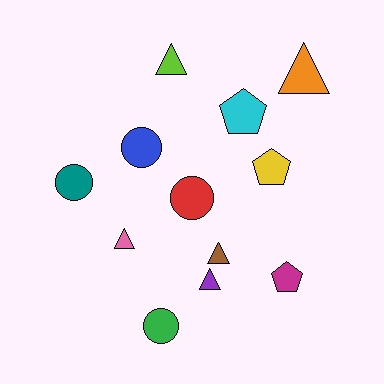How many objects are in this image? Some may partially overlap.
There are 12 objects.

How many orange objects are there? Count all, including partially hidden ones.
There is 1 orange object.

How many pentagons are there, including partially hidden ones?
There are 3 pentagons.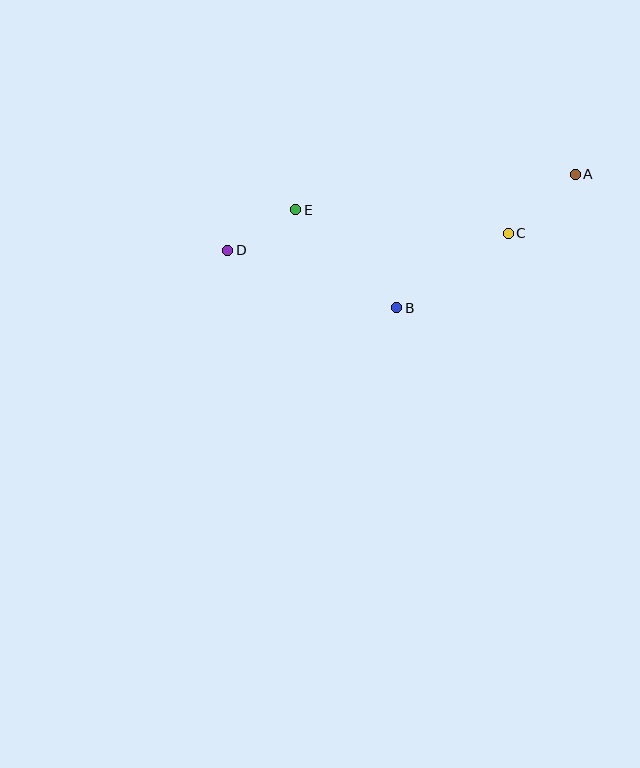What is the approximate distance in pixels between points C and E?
The distance between C and E is approximately 214 pixels.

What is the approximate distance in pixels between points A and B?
The distance between A and B is approximately 223 pixels.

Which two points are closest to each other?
Points D and E are closest to each other.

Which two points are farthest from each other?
Points A and D are farthest from each other.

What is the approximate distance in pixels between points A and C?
The distance between A and C is approximately 89 pixels.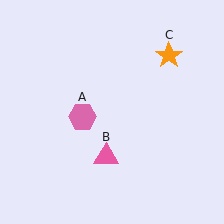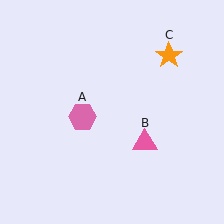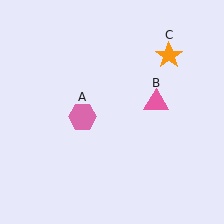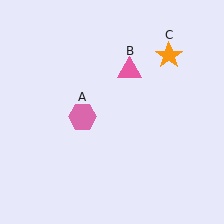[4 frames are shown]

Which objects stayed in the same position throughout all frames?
Pink hexagon (object A) and orange star (object C) remained stationary.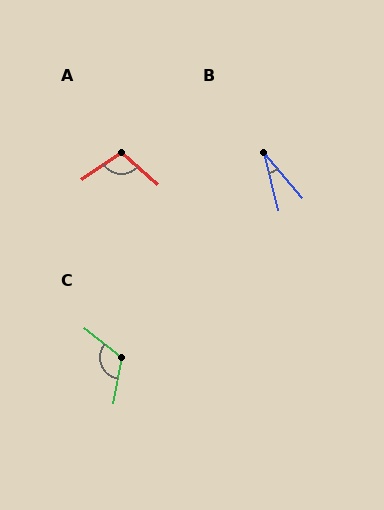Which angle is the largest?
C, at approximately 118 degrees.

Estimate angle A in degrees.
Approximately 104 degrees.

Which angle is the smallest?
B, at approximately 26 degrees.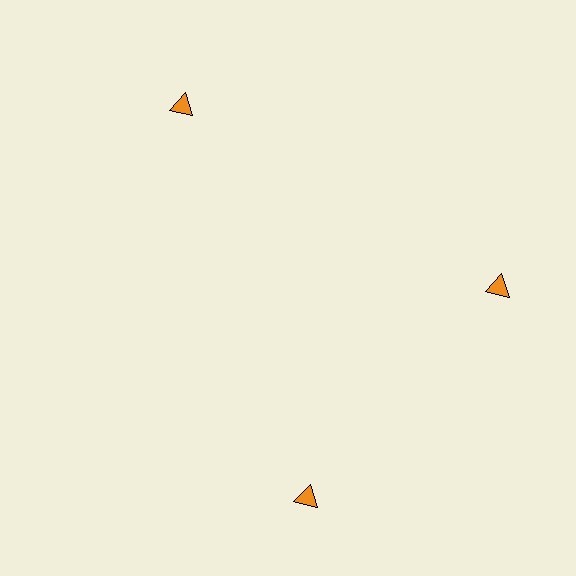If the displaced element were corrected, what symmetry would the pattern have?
It would have 3-fold rotational symmetry — the pattern would map onto itself every 120 degrees.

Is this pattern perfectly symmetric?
No. The 3 orange triangles are arranged in a ring, but one element near the 7 o'clock position is rotated out of alignment along the ring, breaking the 3-fold rotational symmetry.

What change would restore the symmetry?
The symmetry would be restored by rotating it back into even spacing with its neighbors so that all 3 triangles sit at equal angles and equal distance from the center.